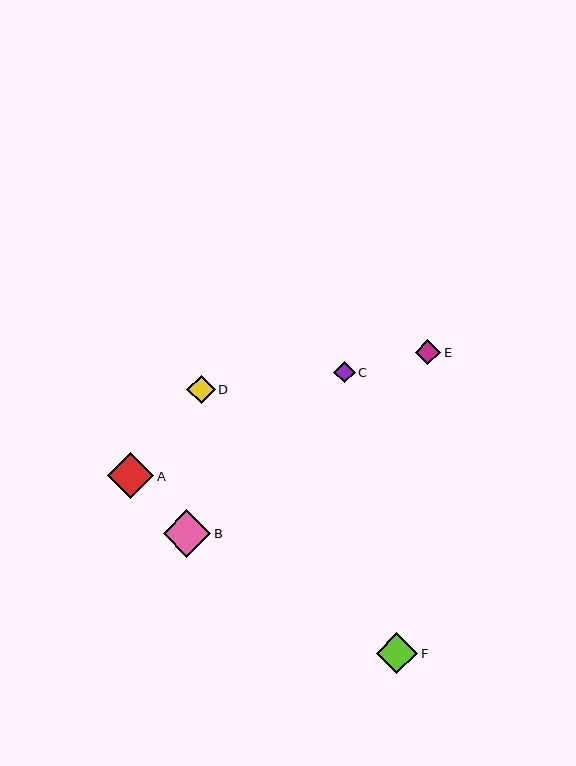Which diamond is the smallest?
Diamond C is the smallest with a size of approximately 21 pixels.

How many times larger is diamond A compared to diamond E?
Diamond A is approximately 1.8 times the size of diamond E.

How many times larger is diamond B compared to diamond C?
Diamond B is approximately 2.2 times the size of diamond C.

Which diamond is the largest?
Diamond B is the largest with a size of approximately 48 pixels.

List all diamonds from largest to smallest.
From largest to smallest: B, A, F, D, E, C.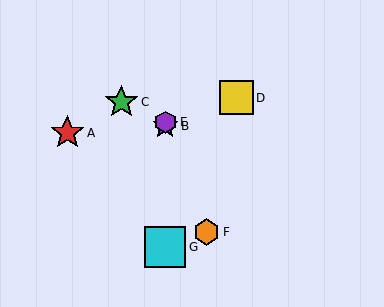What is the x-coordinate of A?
Object A is at x≈67.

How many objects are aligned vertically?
3 objects (B, E, G) are aligned vertically.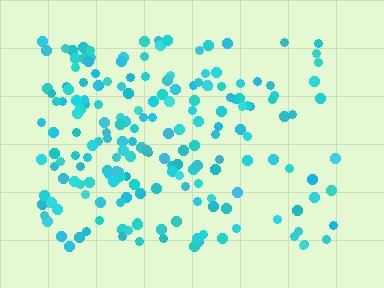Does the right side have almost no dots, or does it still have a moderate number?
Still a moderate number, just noticeably fewer than the left.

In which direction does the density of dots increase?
From right to left, with the left side densest.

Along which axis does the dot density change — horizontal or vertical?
Horizontal.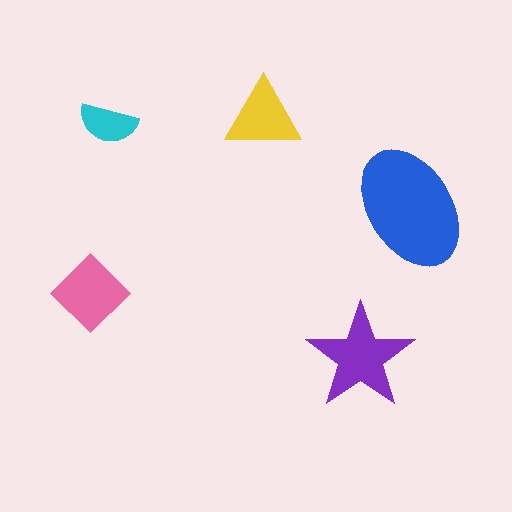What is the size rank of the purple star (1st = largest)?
2nd.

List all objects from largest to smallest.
The blue ellipse, the purple star, the pink diamond, the yellow triangle, the cyan semicircle.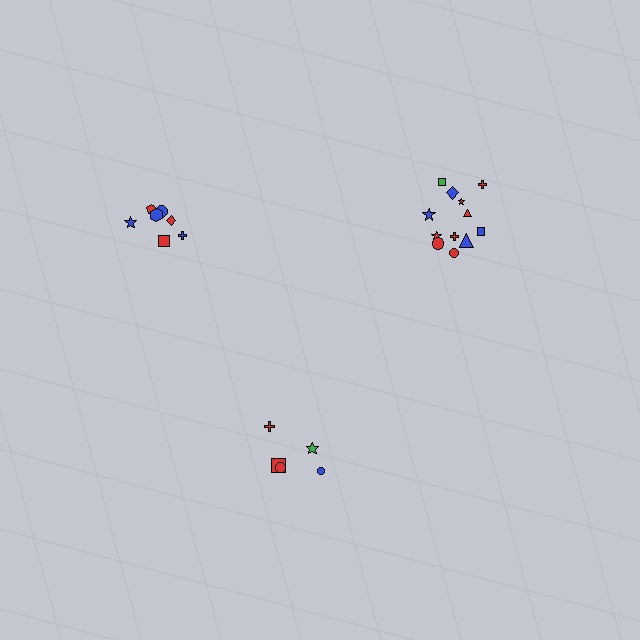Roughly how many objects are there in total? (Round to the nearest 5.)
Roughly 25 objects in total.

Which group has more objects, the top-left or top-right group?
The top-right group.